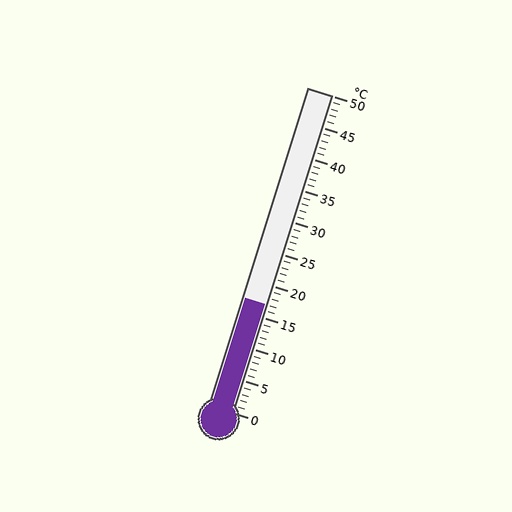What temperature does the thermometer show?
The thermometer shows approximately 17°C.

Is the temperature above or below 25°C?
The temperature is below 25°C.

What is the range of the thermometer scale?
The thermometer scale ranges from 0°C to 50°C.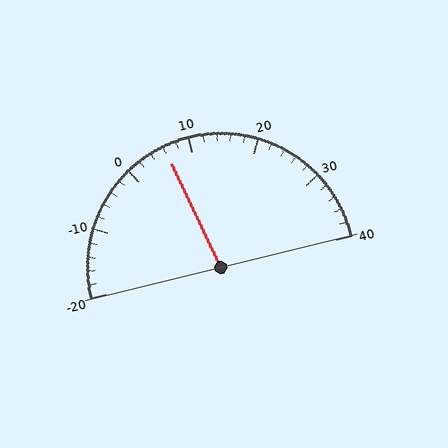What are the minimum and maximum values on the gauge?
The gauge ranges from -20 to 40.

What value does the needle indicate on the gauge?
The needle indicates approximately 6.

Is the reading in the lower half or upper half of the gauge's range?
The reading is in the lower half of the range (-20 to 40).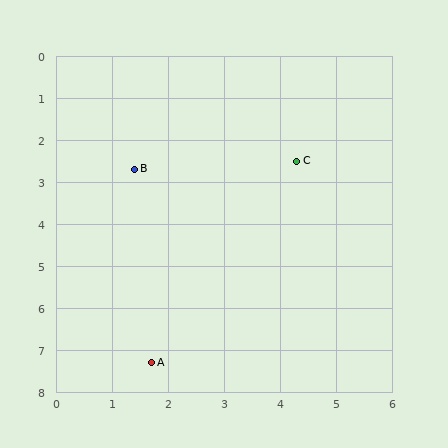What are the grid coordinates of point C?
Point C is at approximately (4.3, 2.5).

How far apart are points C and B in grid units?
Points C and B are about 2.9 grid units apart.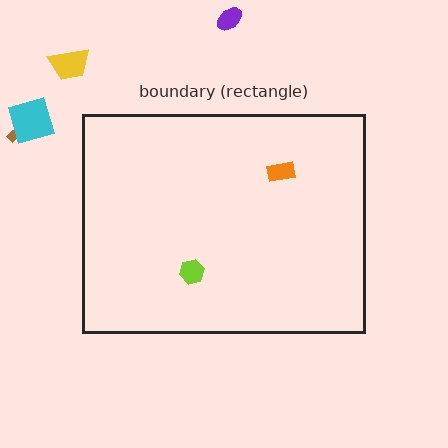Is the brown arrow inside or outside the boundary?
Outside.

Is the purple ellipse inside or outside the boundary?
Outside.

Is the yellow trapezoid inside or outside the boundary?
Outside.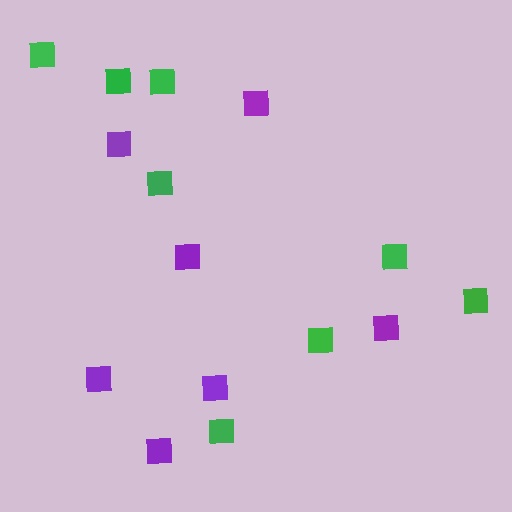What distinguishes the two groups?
There are 2 groups: one group of purple squares (7) and one group of green squares (8).